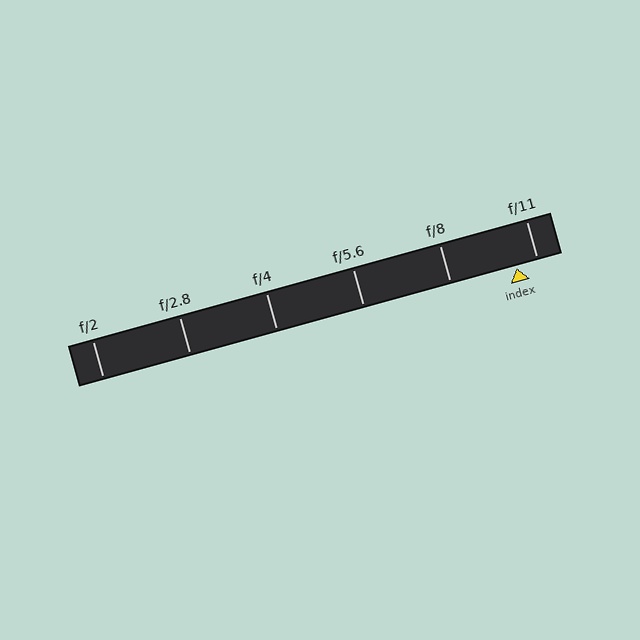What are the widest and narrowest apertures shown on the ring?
The widest aperture shown is f/2 and the narrowest is f/11.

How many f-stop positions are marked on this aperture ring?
There are 6 f-stop positions marked.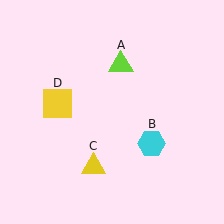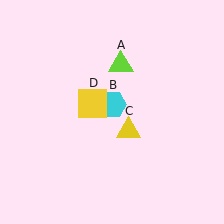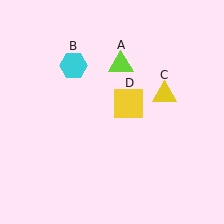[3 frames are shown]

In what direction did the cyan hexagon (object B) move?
The cyan hexagon (object B) moved up and to the left.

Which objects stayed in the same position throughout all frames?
Lime triangle (object A) remained stationary.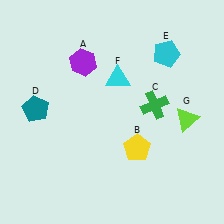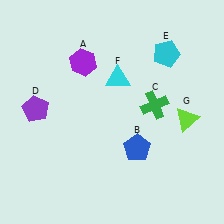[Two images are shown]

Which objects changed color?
B changed from yellow to blue. D changed from teal to purple.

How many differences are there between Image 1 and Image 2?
There are 2 differences between the two images.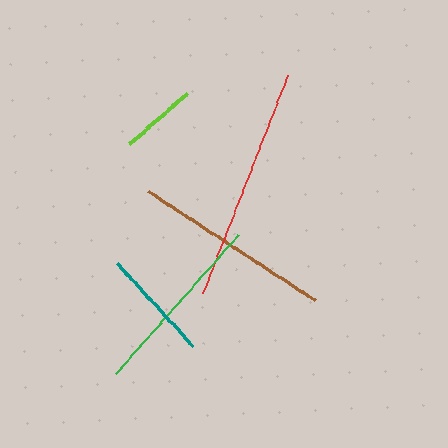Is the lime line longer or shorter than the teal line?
The teal line is longer than the lime line.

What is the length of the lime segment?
The lime segment is approximately 77 pixels long.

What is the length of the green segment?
The green segment is approximately 186 pixels long.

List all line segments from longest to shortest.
From longest to shortest: red, brown, green, teal, lime.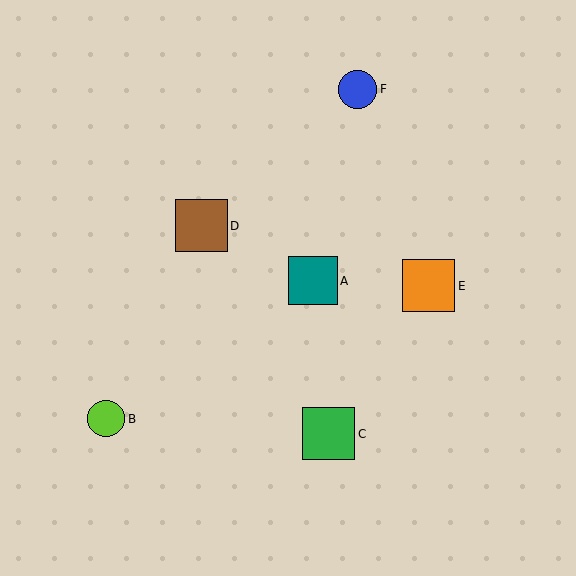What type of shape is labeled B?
Shape B is a lime circle.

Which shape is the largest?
The green square (labeled C) is the largest.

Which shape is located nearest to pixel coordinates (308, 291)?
The teal square (labeled A) at (313, 281) is nearest to that location.